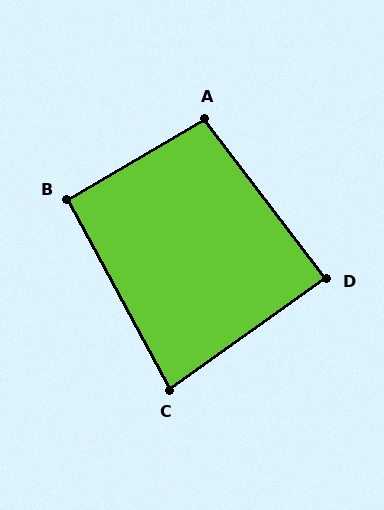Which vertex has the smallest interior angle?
C, at approximately 83 degrees.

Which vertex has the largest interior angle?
A, at approximately 97 degrees.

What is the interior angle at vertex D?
Approximately 88 degrees (approximately right).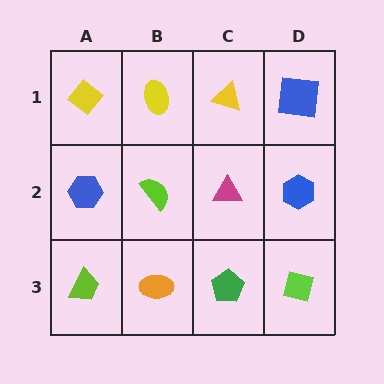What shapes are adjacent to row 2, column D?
A blue square (row 1, column D), a lime square (row 3, column D), a magenta triangle (row 2, column C).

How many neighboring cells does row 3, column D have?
2.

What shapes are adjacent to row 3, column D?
A blue hexagon (row 2, column D), a green pentagon (row 3, column C).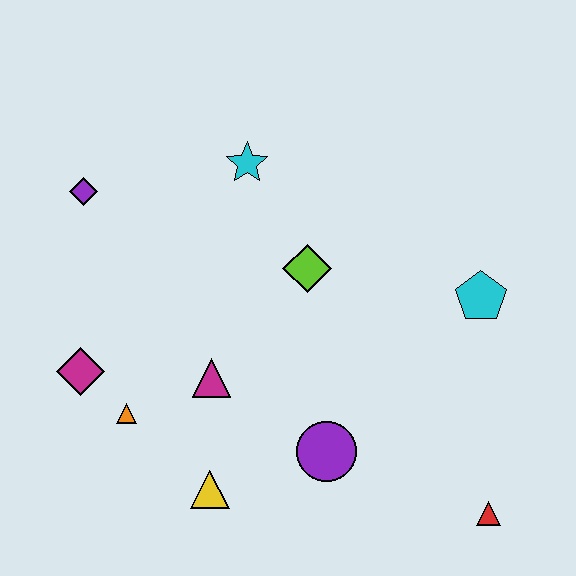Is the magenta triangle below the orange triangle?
No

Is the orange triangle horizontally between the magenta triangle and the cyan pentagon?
No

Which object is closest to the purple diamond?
The cyan star is closest to the purple diamond.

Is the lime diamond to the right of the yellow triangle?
Yes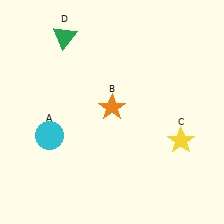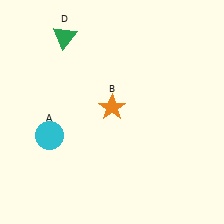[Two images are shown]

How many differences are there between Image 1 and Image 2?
There is 1 difference between the two images.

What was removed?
The yellow star (C) was removed in Image 2.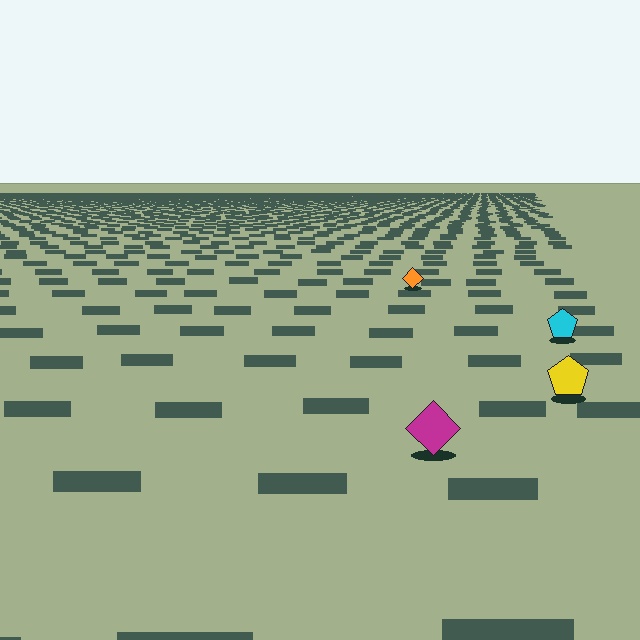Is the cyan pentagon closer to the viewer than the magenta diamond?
No. The magenta diamond is closer — you can tell from the texture gradient: the ground texture is coarser near it.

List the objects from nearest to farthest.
From nearest to farthest: the magenta diamond, the yellow pentagon, the cyan pentagon, the orange diamond.